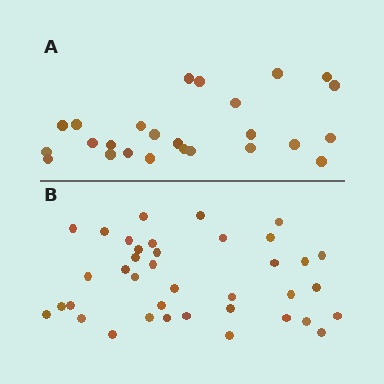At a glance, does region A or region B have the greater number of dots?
Region B (the bottom region) has more dots.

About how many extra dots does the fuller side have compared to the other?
Region B has approximately 15 more dots than region A.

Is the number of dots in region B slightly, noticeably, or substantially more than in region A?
Region B has substantially more. The ratio is roughly 1.5 to 1.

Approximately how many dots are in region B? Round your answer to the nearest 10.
About 40 dots. (The exact count is 38, which rounds to 40.)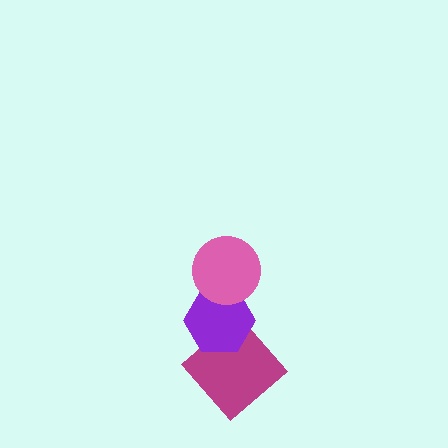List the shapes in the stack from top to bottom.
From top to bottom: the pink circle, the purple hexagon, the magenta diamond.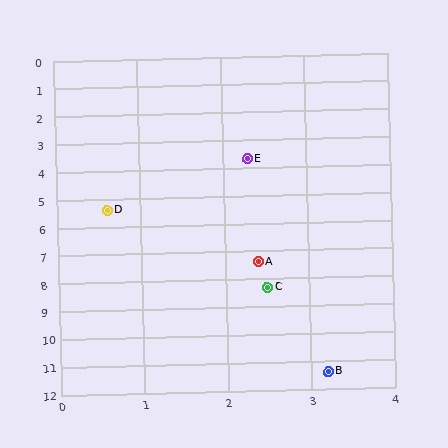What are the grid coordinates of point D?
Point D is at approximately (0.6, 5.4).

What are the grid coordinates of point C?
Point C is at approximately (2.5, 8.3).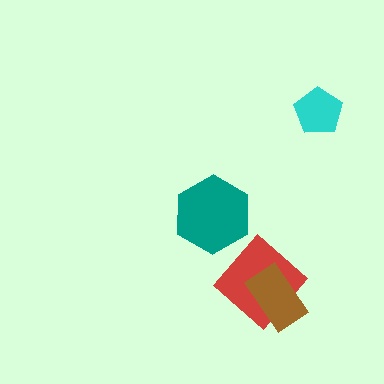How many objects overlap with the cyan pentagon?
0 objects overlap with the cyan pentagon.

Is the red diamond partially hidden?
Yes, it is partially covered by another shape.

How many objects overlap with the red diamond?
1 object overlaps with the red diamond.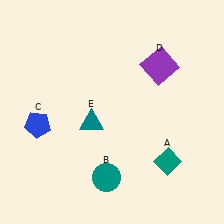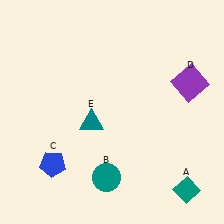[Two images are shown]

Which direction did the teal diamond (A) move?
The teal diamond (A) moved down.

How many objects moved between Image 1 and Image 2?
3 objects moved between the two images.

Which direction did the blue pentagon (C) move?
The blue pentagon (C) moved down.